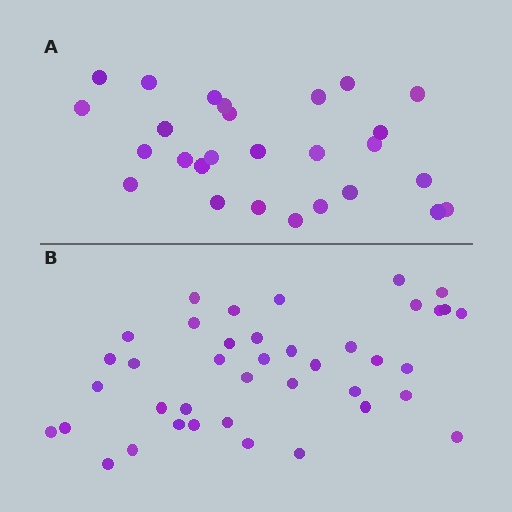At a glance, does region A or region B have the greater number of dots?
Region B (the bottom region) has more dots.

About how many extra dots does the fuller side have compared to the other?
Region B has approximately 15 more dots than region A.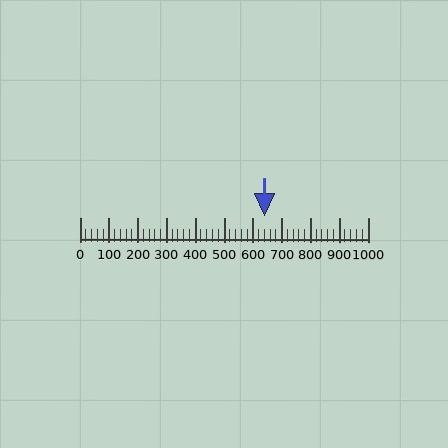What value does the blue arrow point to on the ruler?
The blue arrow points to approximately 640.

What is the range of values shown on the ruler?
The ruler shows values from 0 to 1000.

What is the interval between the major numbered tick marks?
The major tick marks are spaced 100 units apart.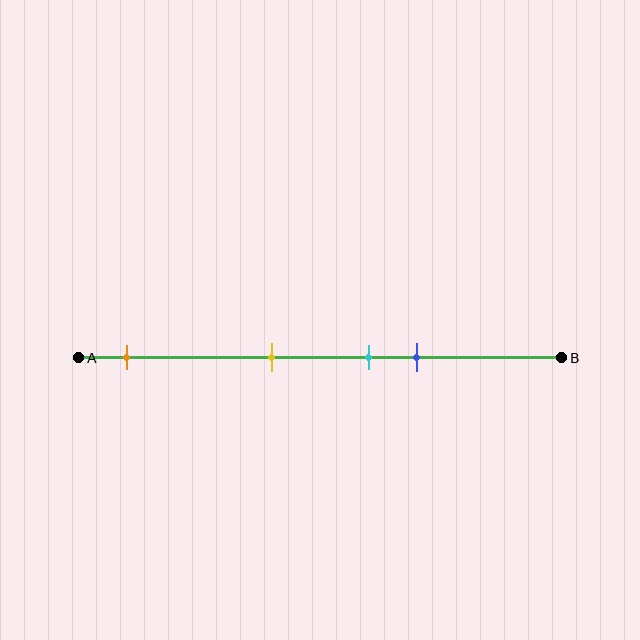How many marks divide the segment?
There are 4 marks dividing the segment.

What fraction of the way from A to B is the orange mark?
The orange mark is approximately 10% (0.1) of the way from A to B.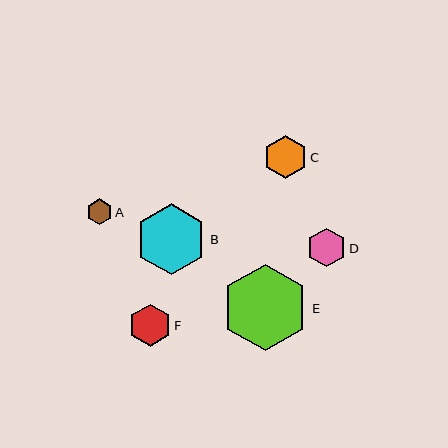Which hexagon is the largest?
Hexagon E is the largest with a size of approximately 87 pixels.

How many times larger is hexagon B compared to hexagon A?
Hexagon B is approximately 2.7 times the size of hexagon A.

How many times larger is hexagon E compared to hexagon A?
Hexagon E is approximately 3.3 times the size of hexagon A.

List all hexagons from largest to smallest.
From largest to smallest: E, B, C, F, D, A.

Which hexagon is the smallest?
Hexagon A is the smallest with a size of approximately 26 pixels.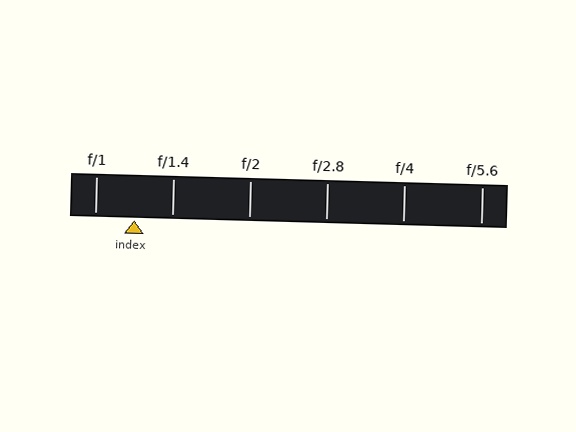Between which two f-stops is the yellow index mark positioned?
The index mark is between f/1 and f/1.4.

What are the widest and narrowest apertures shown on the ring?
The widest aperture shown is f/1 and the narrowest is f/5.6.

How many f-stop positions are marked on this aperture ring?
There are 6 f-stop positions marked.